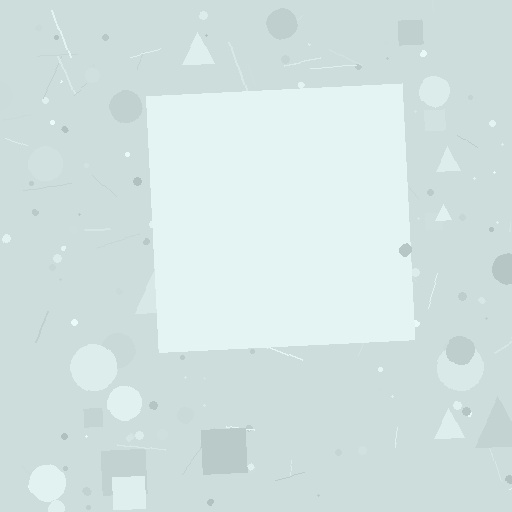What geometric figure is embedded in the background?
A square is embedded in the background.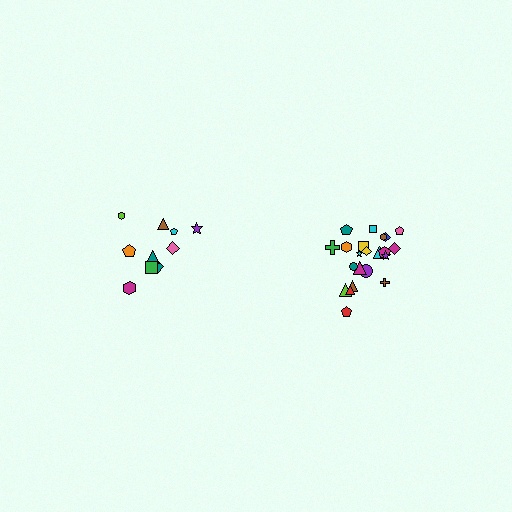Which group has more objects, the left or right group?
The right group.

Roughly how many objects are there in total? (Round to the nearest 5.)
Roughly 30 objects in total.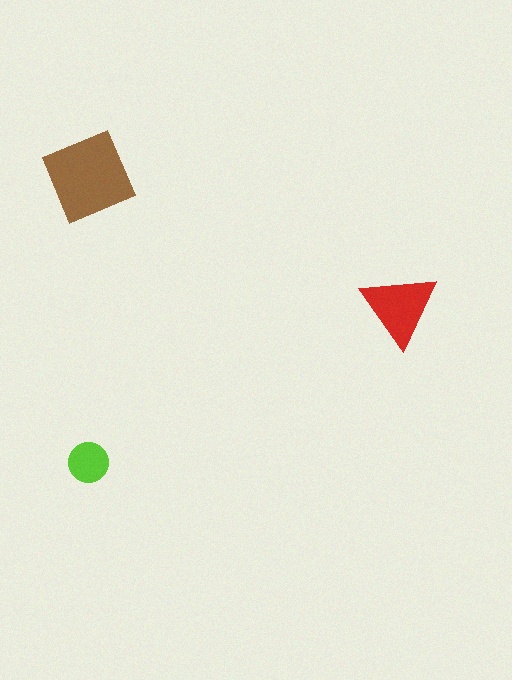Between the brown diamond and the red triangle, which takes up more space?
The brown diamond.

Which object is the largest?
The brown diamond.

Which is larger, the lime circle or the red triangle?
The red triangle.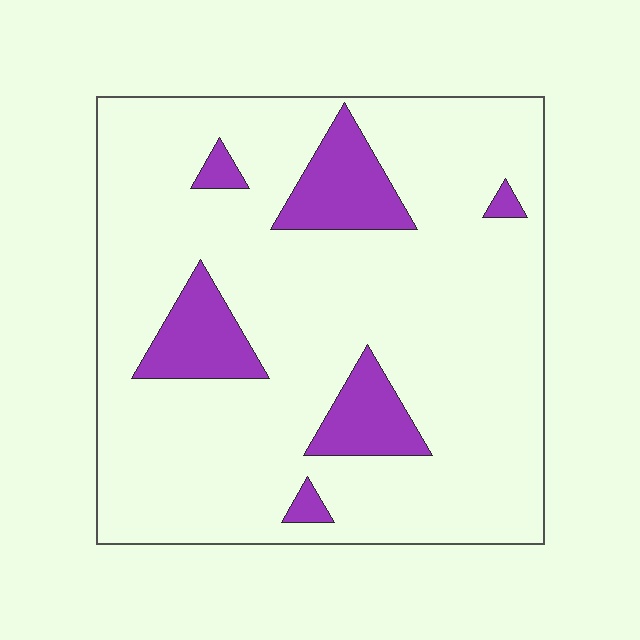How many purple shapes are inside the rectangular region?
6.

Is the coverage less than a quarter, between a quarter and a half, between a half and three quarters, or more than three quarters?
Less than a quarter.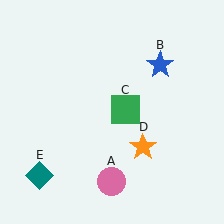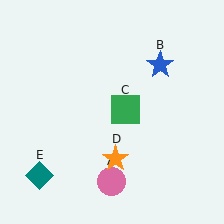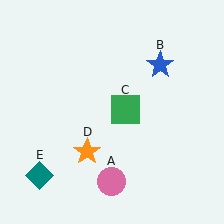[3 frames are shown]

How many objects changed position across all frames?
1 object changed position: orange star (object D).